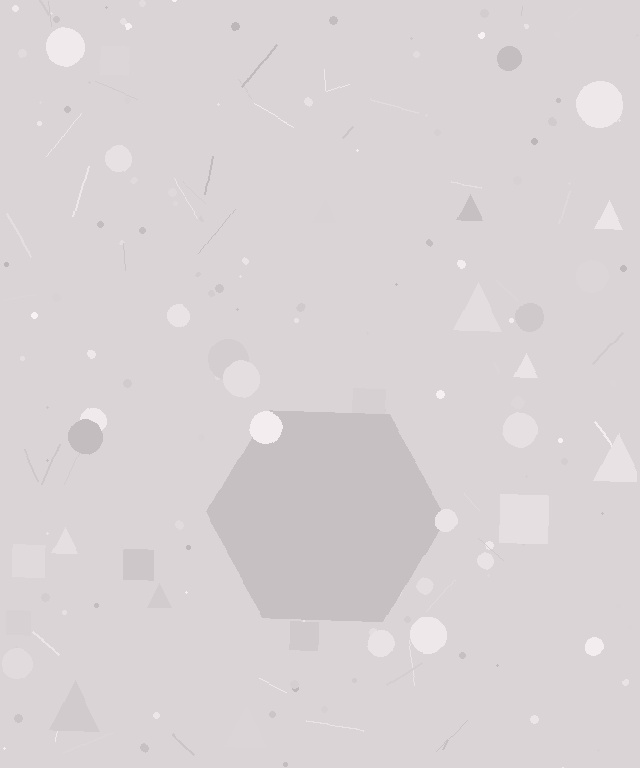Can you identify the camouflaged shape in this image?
The camouflaged shape is a hexagon.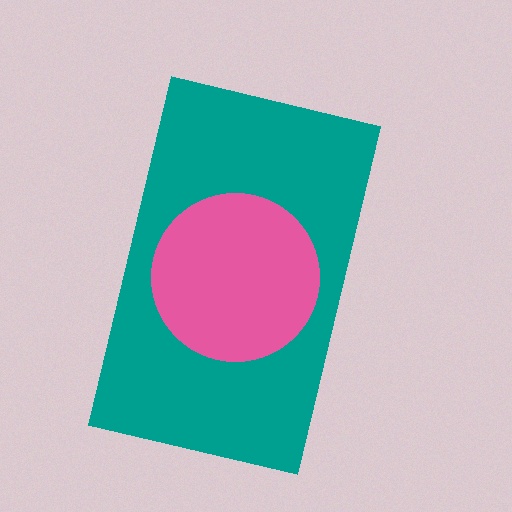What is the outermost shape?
The teal rectangle.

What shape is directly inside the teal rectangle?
The pink circle.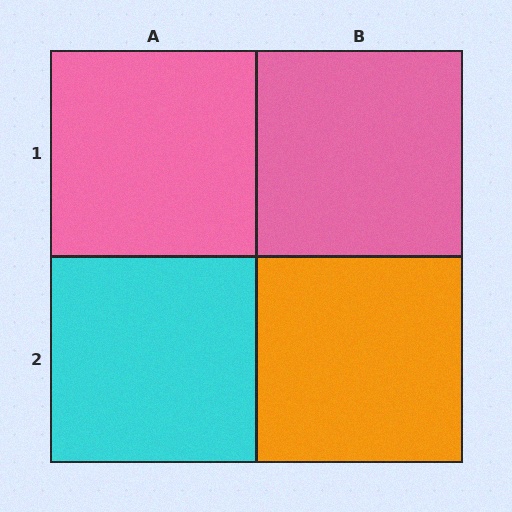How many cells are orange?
1 cell is orange.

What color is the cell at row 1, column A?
Pink.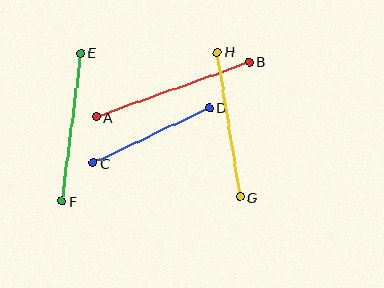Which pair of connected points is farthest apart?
Points A and B are farthest apart.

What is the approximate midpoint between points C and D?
The midpoint is at approximately (151, 136) pixels.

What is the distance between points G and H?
The distance is approximately 147 pixels.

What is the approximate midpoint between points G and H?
The midpoint is at approximately (228, 125) pixels.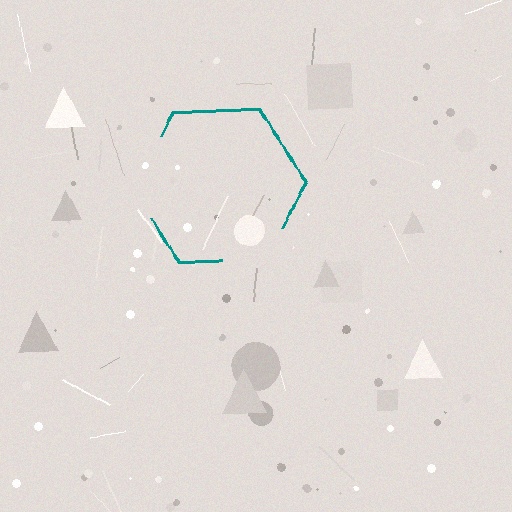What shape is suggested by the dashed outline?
The dashed outline suggests a hexagon.